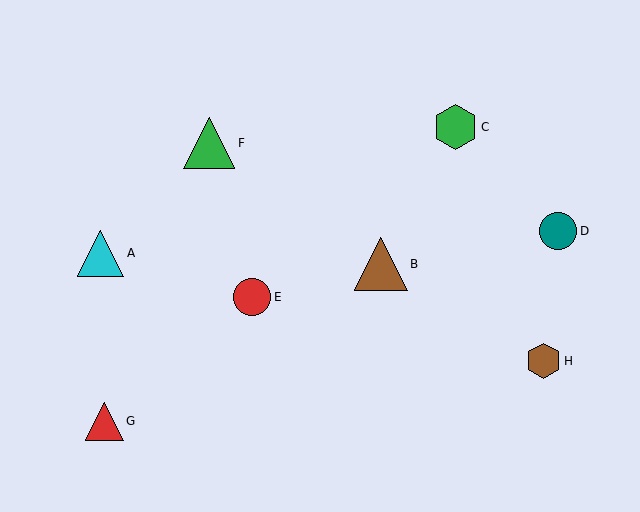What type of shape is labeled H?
Shape H is a brown hexagon.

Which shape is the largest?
The brown triangle (labeled B) is the largest.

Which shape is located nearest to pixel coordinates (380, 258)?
The brown triangle (labeled B) at (381, 264) is nearest to that location.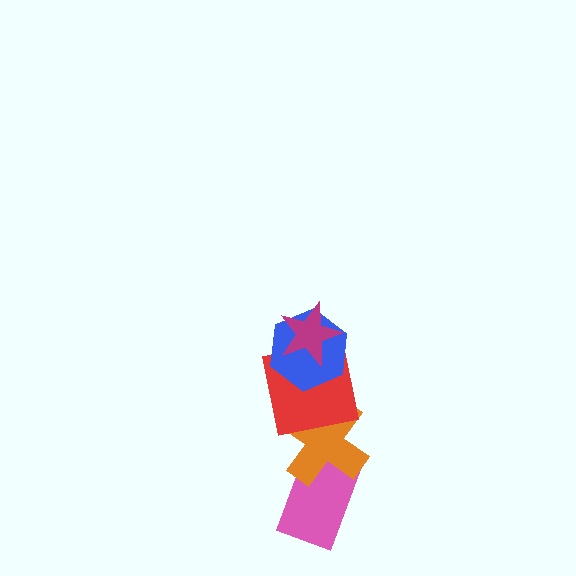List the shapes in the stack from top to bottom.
From top to bottom: the magenta star, the blue hexagon, the red square, the orange cross, the pink rectangle.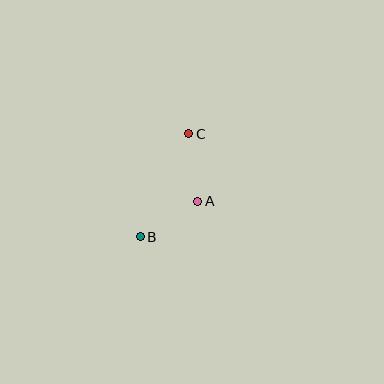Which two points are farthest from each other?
Points B and C are farthest from each other.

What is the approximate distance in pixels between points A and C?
The distance between A and C is approximately 68 pixels.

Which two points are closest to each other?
Points A and B are closest to each other.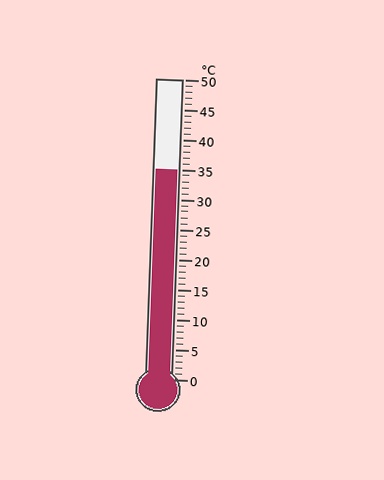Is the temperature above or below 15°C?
The temperature is above 15°C.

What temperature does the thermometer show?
The thermometer shows approximately 35°C.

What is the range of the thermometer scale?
The thermometer scale ranges from 0°C to 50°C.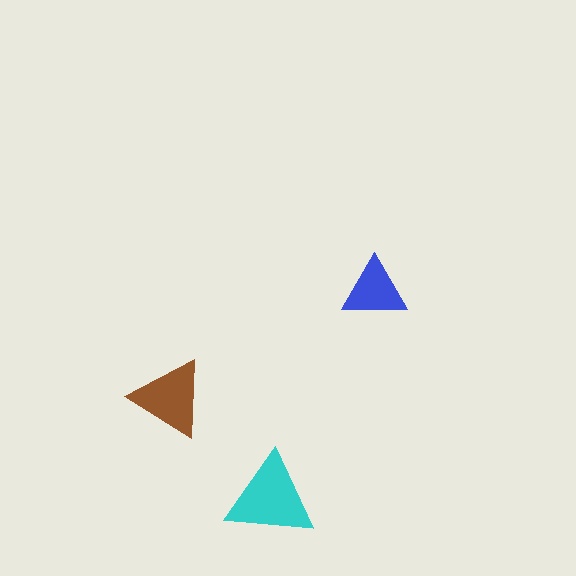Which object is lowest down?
The cyan triangle is bottommost.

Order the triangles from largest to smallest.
the cyan one, the brown one, the blue one.